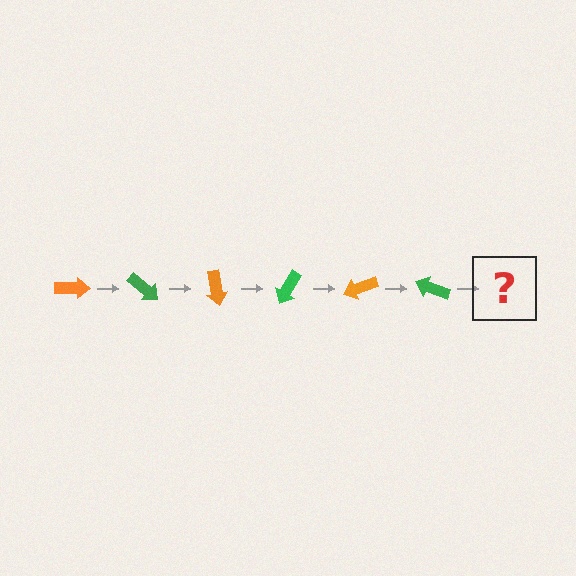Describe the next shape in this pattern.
It should be an orange arrow, rotated 240 degrees from the start.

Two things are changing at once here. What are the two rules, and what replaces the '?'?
The two rules are that it rotates 40 degrees each step and the color cycles through orange and green. The '?' should be an orange arrow, rotated 240 degrees from the start.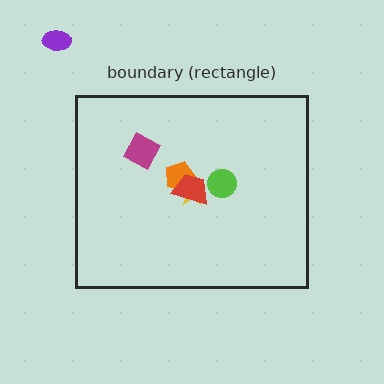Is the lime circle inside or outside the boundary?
Inside.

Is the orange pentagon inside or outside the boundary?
Inside.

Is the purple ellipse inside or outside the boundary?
Outside.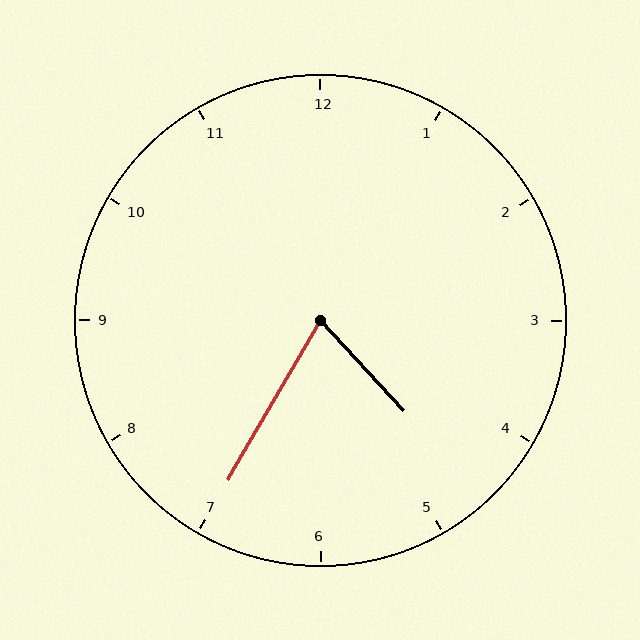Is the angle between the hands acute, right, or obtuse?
It is acute.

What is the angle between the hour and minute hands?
Approximately 72 degrees.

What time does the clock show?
4:35.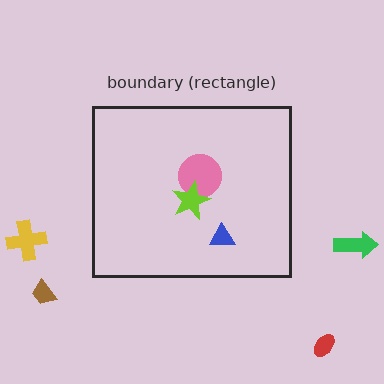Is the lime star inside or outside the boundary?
Inside.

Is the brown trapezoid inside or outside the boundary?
Outside.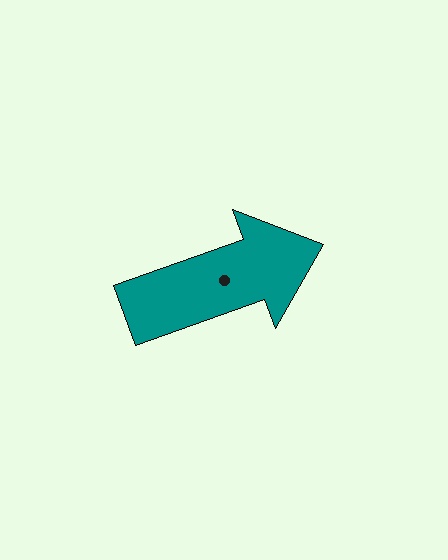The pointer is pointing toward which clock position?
Roughly 2 o'clock.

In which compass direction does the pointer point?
East.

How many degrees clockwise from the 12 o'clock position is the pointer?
Approximately 70 degrees.